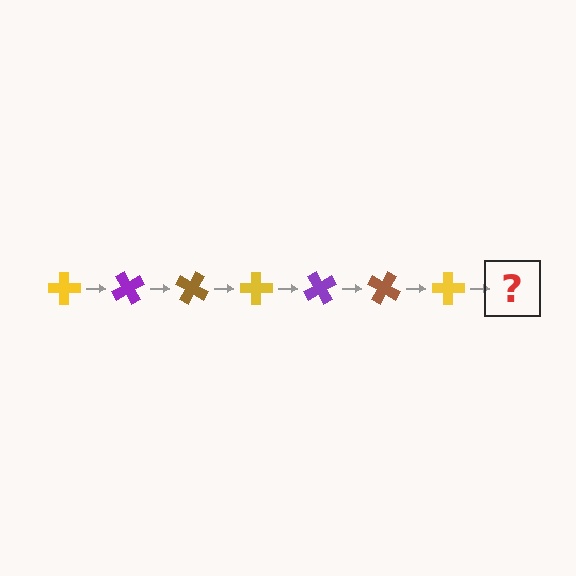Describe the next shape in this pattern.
It should be a purple cross, rotated 420 degrees from the start.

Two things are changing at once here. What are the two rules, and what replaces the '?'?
The two rules are that it rotates 60 degrees each step and the color cycles through yellow, purple, and brown. The '?' should be a purple cross, rotated 420 degrees from the start.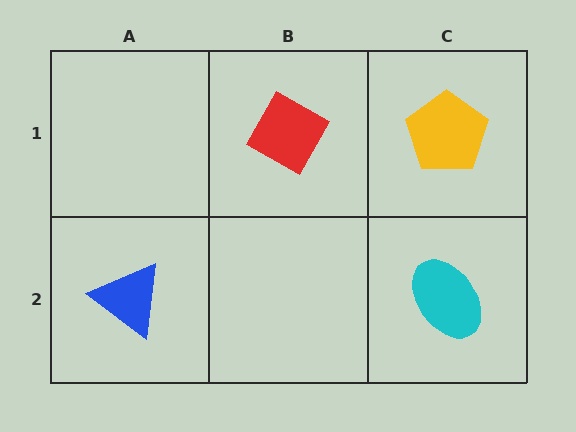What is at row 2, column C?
A cyan ellipse.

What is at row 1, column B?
A red diamond.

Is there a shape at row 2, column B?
No, that cell is empty.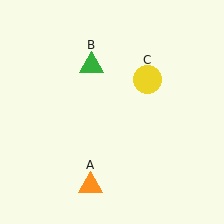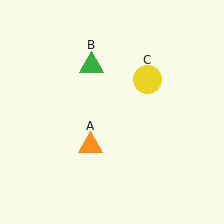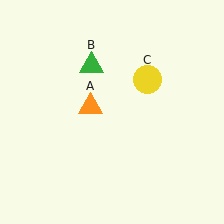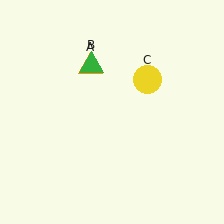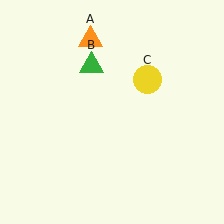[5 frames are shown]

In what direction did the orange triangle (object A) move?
The orange triangle (object A) moved up.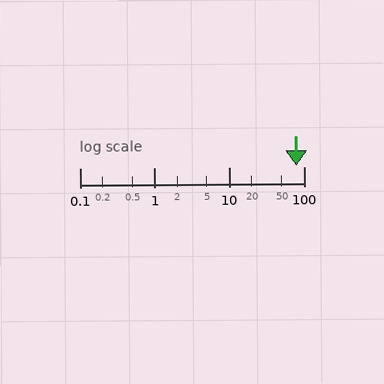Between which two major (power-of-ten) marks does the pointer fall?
The pointer is between 10 and 100.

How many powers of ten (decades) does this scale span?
The scale spans 3 decades, from 0.1 to 100.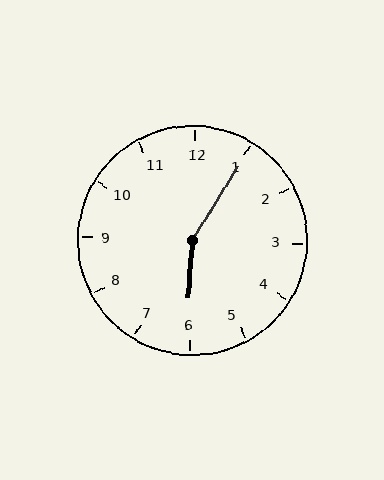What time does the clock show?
6:05.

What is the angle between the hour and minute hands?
Approximately 152 degrees.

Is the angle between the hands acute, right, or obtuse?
It is obtuse.